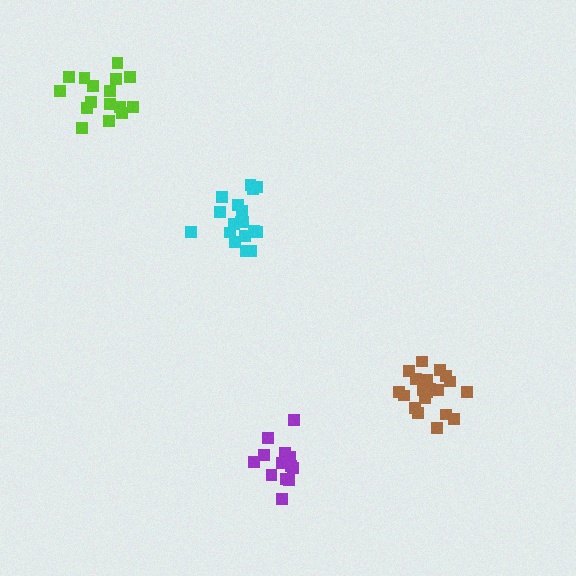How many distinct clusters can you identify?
There are 4 distinct clusters.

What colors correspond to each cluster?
The clusters are colored: purple, brown, lime, cyan.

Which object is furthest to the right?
The brown cluster is rightmost.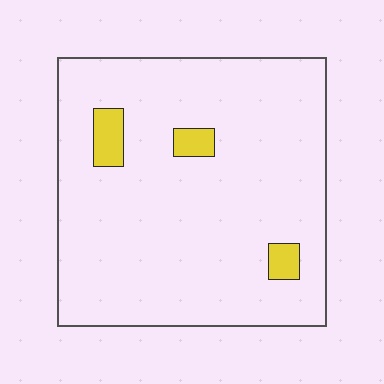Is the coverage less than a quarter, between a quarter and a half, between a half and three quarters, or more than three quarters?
Less than a quarter.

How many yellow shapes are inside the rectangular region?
3.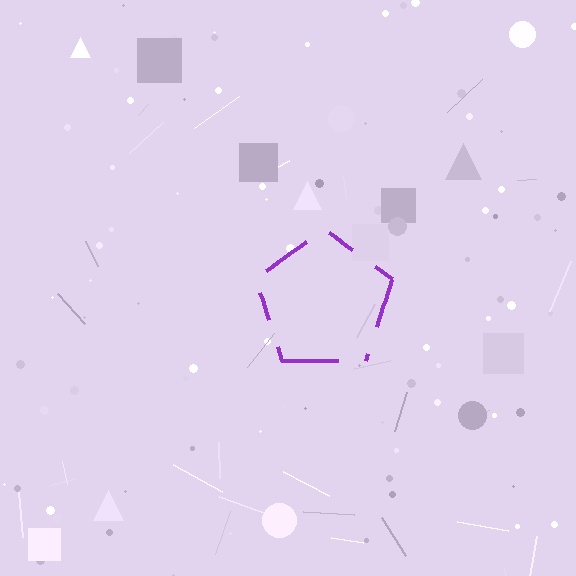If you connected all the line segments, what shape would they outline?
They would outline a pentagon.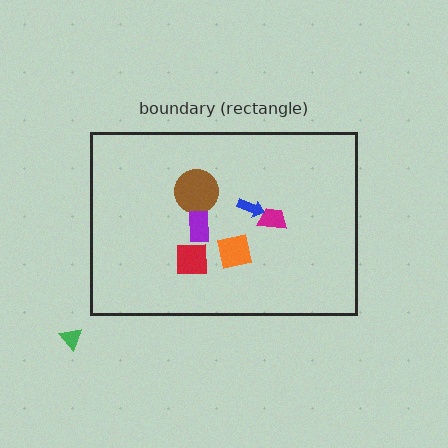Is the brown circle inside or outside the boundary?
Inside.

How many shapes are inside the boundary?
6 inside, 1 outside.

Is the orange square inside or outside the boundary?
Inside.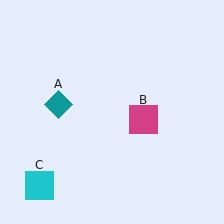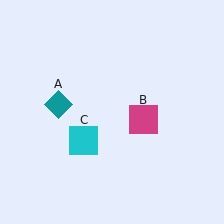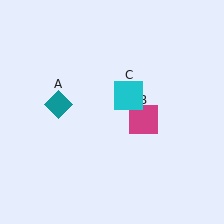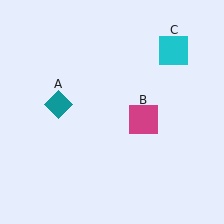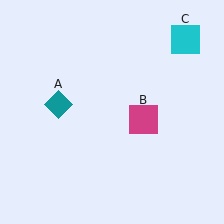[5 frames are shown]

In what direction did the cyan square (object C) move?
The cyan square (object C) moved up and to the right.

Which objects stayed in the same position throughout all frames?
Teal diamond (object A) and magenta square (object B) remained stationary.